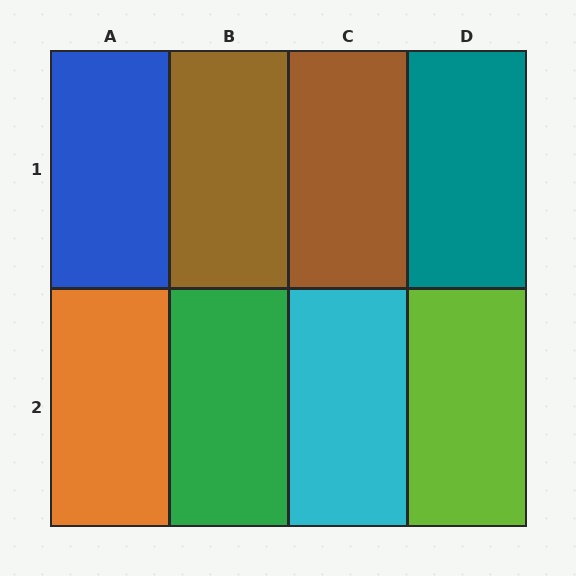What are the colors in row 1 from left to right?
Blue, brown, brown, teal.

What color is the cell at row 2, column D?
Lime.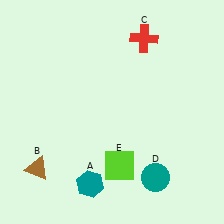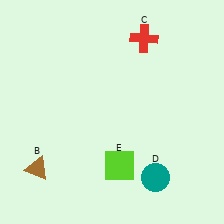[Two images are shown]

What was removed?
The teal hexagon (A) was removed in Image 2.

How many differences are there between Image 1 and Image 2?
There is 1 difference between the two images.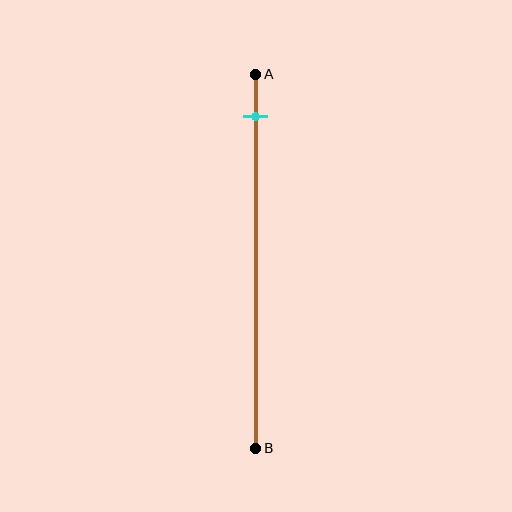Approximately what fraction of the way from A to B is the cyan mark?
The cyan mark is approximately 10% of the way from A to B.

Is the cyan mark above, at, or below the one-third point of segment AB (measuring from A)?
The cyan mark is above the one-third point of segment AB.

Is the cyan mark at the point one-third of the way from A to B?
No, the mark is at about 10% from A, not at the 33% one-third point.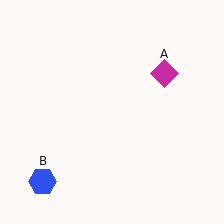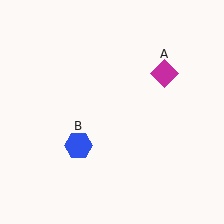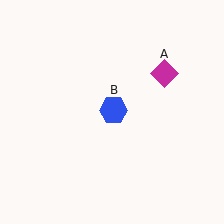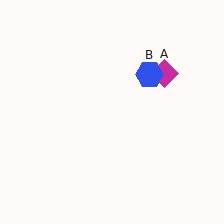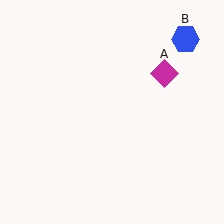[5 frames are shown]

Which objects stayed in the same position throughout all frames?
Magenta diamond (object A) remained stationary.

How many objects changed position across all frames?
1 object changed position: blue hexagon (object B).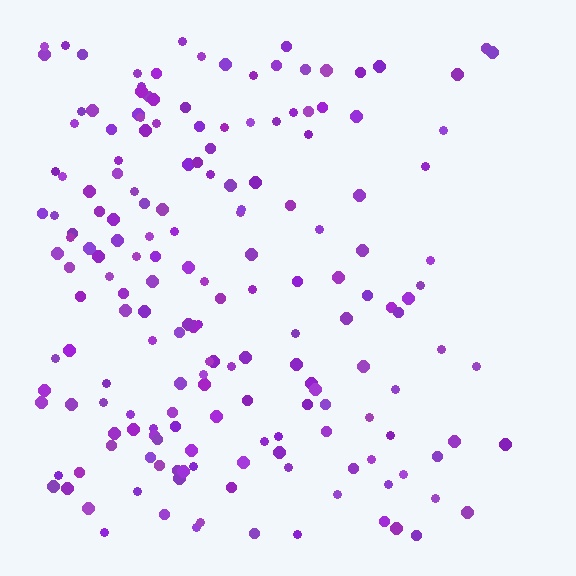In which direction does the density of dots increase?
From right to left, with the left side densest.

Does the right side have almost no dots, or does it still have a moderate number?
Still a moderate number, just noticeably fewer than the left.